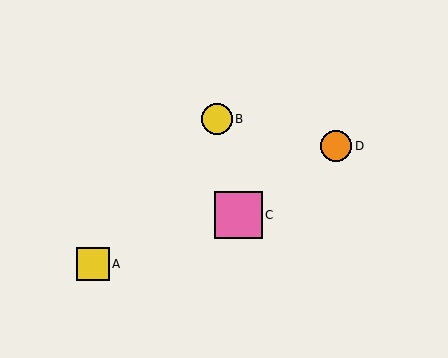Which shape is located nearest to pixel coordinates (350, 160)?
The orange circle (labeled D) at (336, 146) is nearest to that location.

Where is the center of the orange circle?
The center of the orange circle is at (336, 146).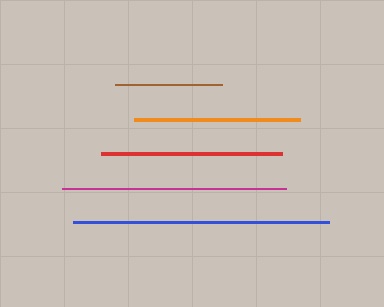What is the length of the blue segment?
The blue segment is approximately 256 pixels long.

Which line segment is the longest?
The blue line is the longest at approximately 256 pixels.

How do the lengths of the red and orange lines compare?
The red and orange lines are approximately the same length.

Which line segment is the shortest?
The brown line is the shortest at approximately 108 pixels.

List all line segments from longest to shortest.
From longest to shortest: blue, magenta, red, orange, brown.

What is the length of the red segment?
The red segment is approximately 182 pixels long.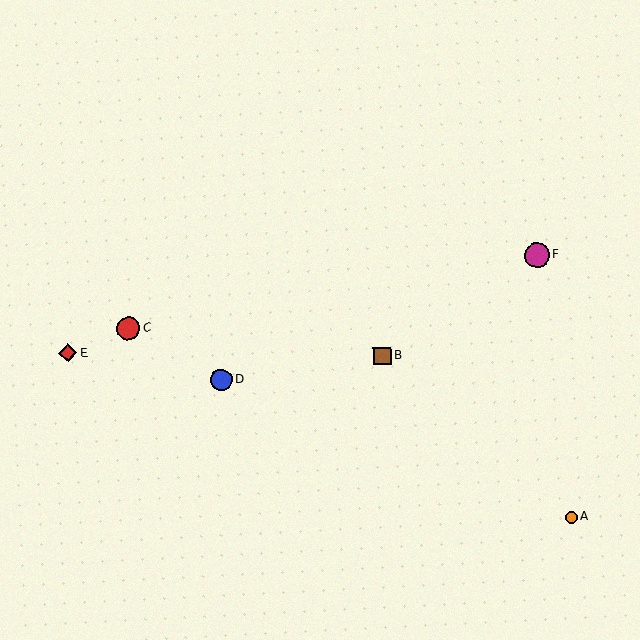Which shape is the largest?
The magenta circle (labeled F) is the largest.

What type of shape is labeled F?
Shape F is a magenta circle.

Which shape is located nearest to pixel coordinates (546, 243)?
The magenta circle (labeled F) at (537, 256) is nearest to that location.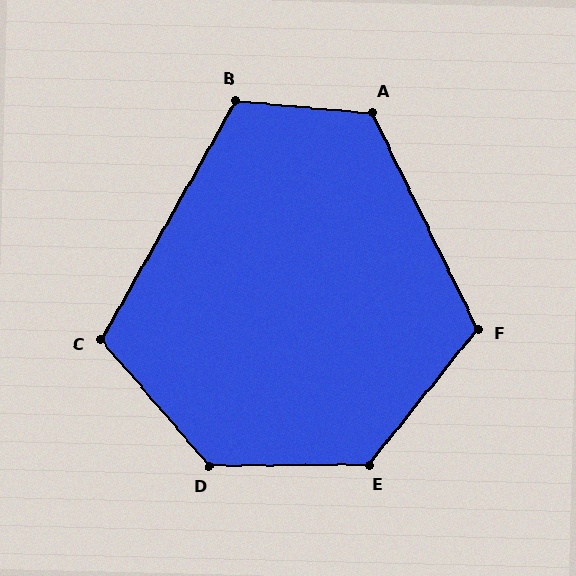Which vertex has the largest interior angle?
D, at approximately 130 degrees.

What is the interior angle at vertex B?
Approximately 114 degrees (obtuse).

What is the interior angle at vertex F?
Approximately 115 degrees (obtuse).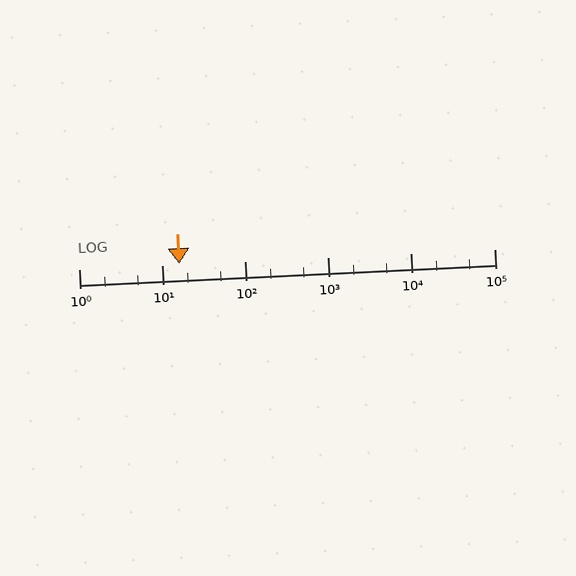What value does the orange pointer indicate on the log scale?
The pointer indicates approximately 16.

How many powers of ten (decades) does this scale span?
The scale spans 5 decades, from 1 to 100000.